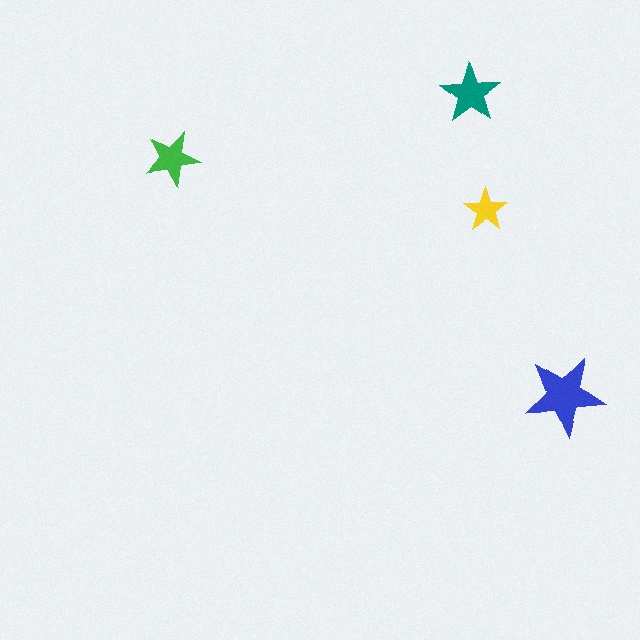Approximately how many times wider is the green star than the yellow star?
About 1.5 times wider.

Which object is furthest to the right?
The blue star is rightmost.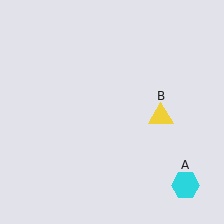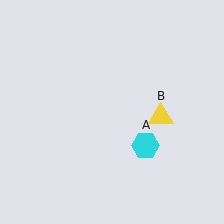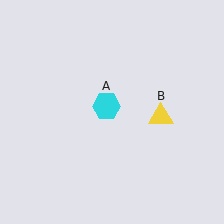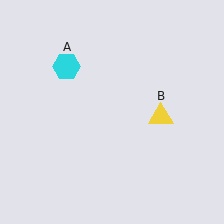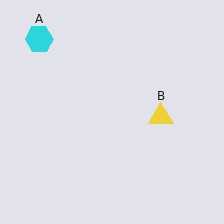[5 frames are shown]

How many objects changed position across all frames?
1 object changed position: cyan hexagon (object A).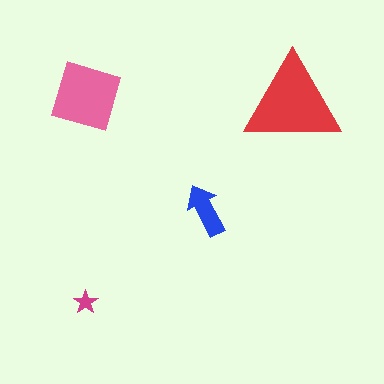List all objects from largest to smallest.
The red triangle, the pink diamond, the blue arrow, the magenta star.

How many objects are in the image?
There are 4 objects in the image.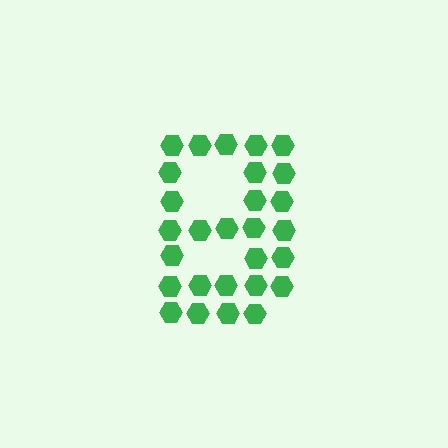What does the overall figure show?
The overall figure shows the letter B.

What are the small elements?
The small elements are hexagons.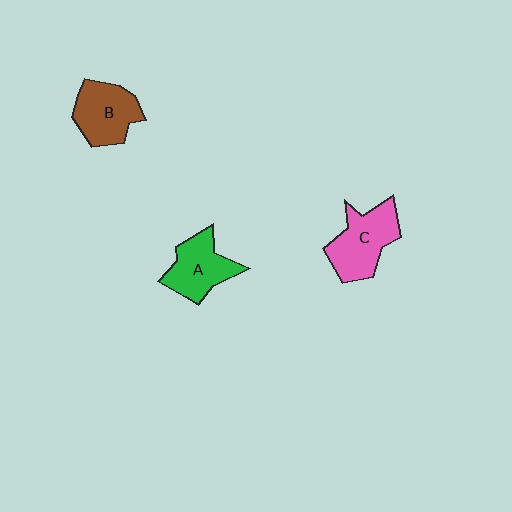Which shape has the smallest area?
Shape A (green).